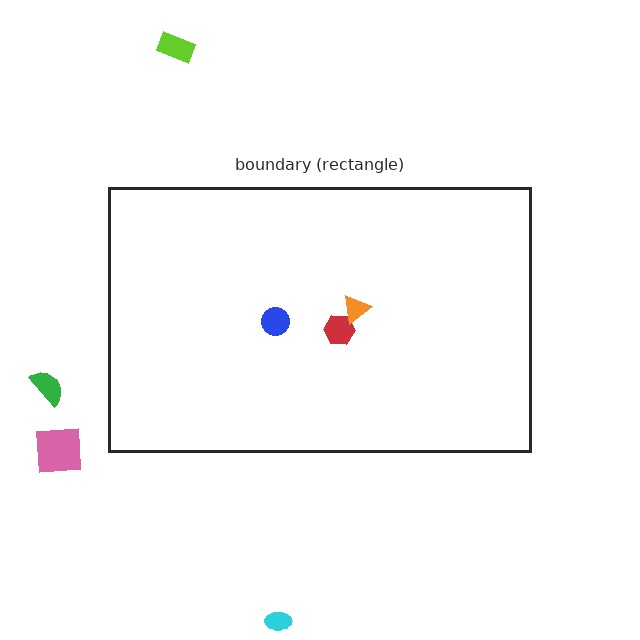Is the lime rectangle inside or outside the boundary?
Outside.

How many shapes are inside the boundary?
3 inside, 4 outside.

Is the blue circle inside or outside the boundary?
Inside.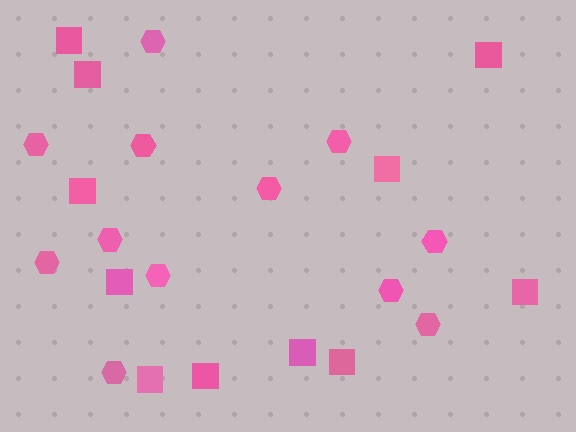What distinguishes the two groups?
There are 2 groups: one group of hexagons (12) and one group of squares (11).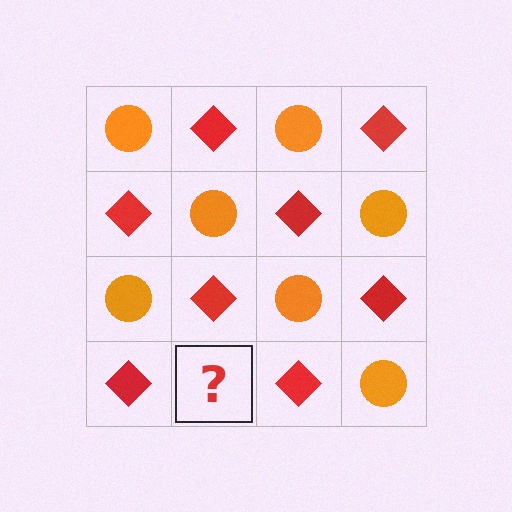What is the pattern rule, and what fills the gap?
The rule is that it alternates orange circle and red diamond in a checkerboard pattern. The gap should be filled with an orange circle.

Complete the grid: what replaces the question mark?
The question mark should be replaced with an orange circle.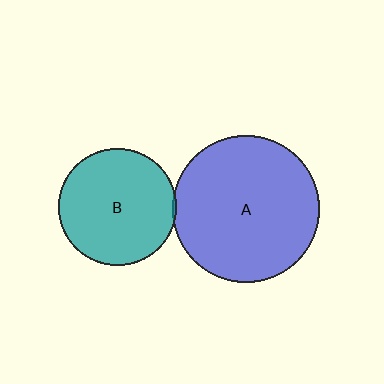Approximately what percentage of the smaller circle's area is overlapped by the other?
Approximately 5%.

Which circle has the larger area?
Circle A (blue).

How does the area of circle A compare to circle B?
Approximately 1.6 times.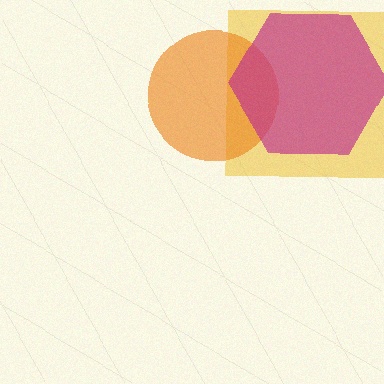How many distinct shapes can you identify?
There are 3 distinct shapes: a yellow square, an orange circle, a magenta hexagon.